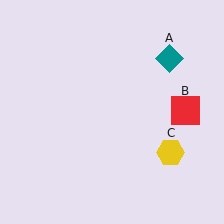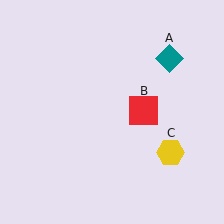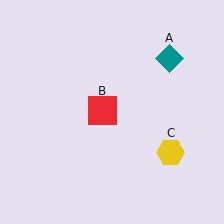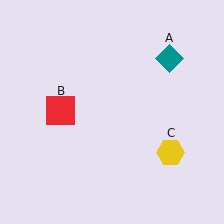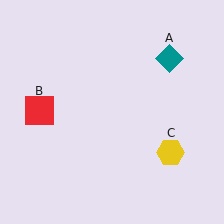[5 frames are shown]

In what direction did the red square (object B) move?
The red square (object B) moved left.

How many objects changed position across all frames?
1 object changed position: red square (object B).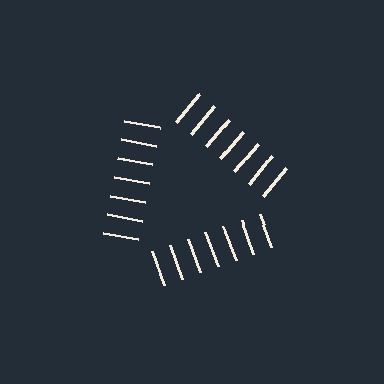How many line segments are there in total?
21 — 7 along each of the 3 edges.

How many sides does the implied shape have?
3 sides — the line-ends trace a triangle.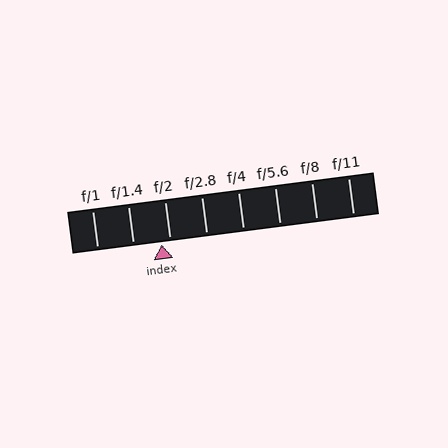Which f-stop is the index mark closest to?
The index mark is closest to f/2.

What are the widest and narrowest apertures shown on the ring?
The widest aperture shown is f/1 and the narrowest is f/11.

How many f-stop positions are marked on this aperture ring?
There are 8 f-stop positions marked.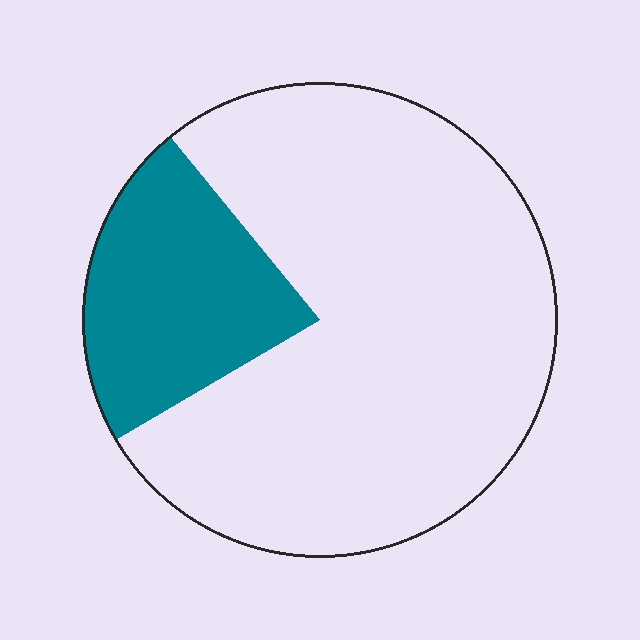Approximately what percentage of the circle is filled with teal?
Approximately 25%.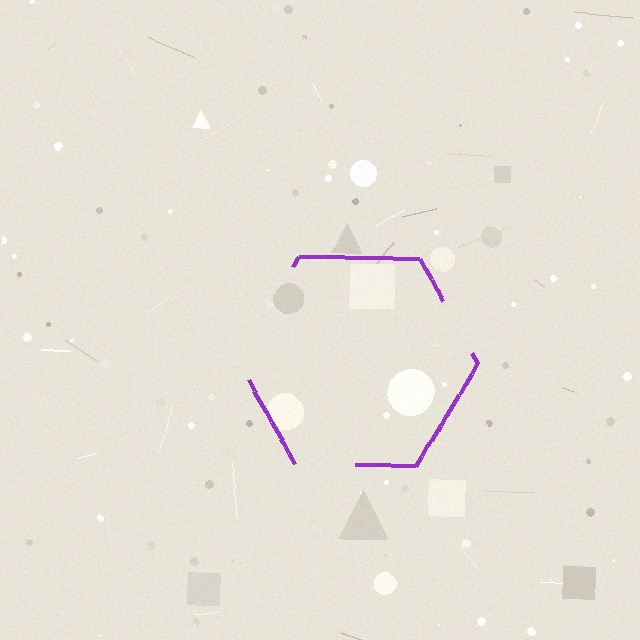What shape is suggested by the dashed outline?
The dashed outline suggests a hexagon.